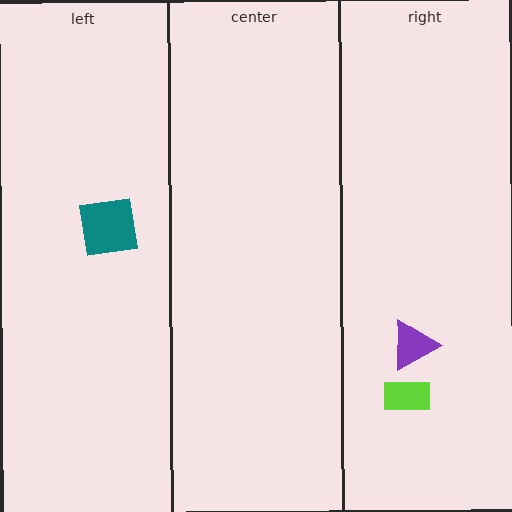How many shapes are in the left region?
1.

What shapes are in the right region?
The purple triangle, the lime rectangle.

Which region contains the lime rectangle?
The right region.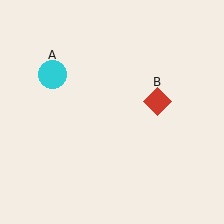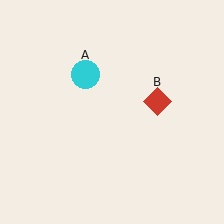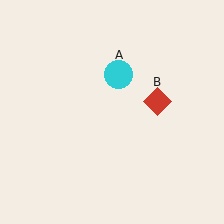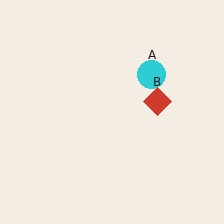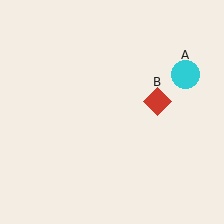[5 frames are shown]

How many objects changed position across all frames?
1 object changed position: cyan circle (object A).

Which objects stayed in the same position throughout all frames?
Red diamond (object B) remained stationary.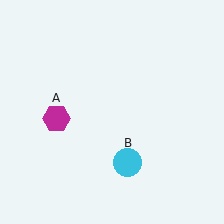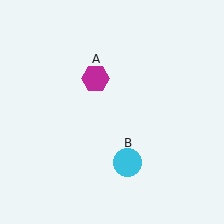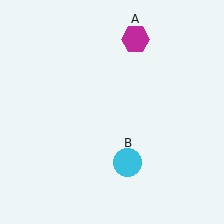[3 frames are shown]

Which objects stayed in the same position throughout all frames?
Cyan circle (object B) remained stationary.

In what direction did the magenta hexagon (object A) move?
The magenta hexagon (object A) moved up and to the right.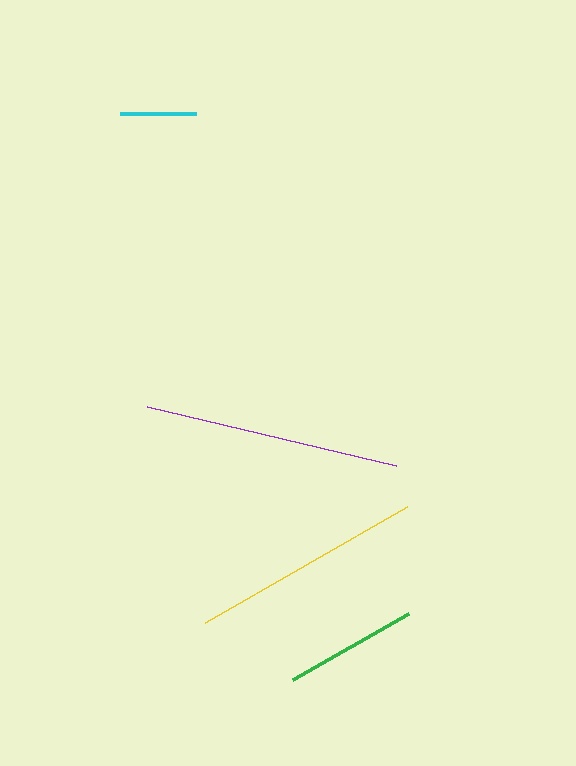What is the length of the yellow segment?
The yellow segment is approximately 233 pixels long.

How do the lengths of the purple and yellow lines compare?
The purple and yellow lines are approximately the same length.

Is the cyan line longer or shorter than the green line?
The green line is longer than the cyan line.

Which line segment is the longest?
The purple line is the longest at approximately 255 pixels.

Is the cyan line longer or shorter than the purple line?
The purple line is longer than the cyan line.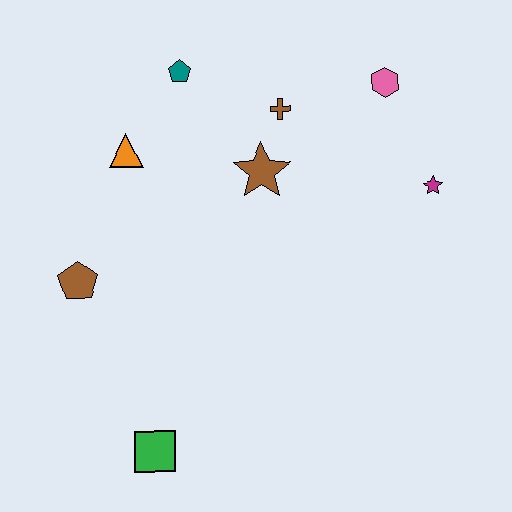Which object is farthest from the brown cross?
The green square is farthest from the brown cross.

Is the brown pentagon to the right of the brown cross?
No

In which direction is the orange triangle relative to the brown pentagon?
The orange triangle is above the brown pentagon.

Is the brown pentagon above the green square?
Yes